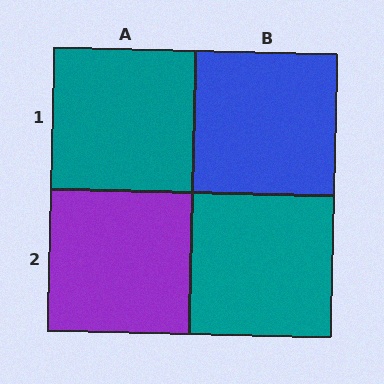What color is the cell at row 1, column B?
Blue.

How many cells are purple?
1 cell is purple.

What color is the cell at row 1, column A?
Teal.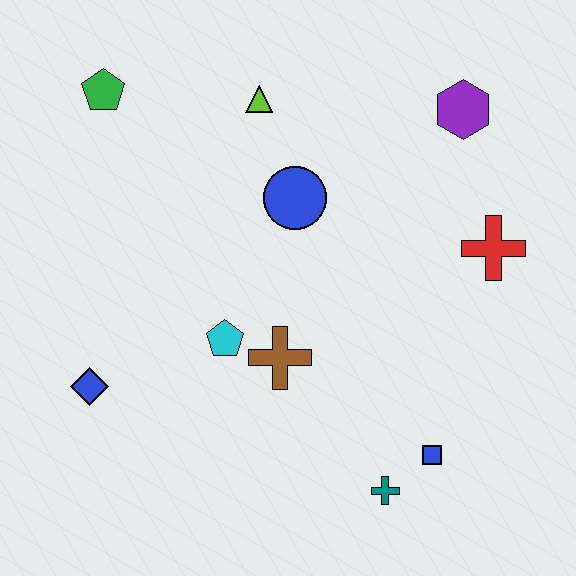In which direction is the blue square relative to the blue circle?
The blue square is below the blue circle.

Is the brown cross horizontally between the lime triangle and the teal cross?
Yes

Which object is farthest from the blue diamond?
The purple hexagon is farthest from the blue diamond.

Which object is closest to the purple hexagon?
The red cross is closest to the purple hexagon.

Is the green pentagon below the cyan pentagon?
No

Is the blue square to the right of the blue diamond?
Yes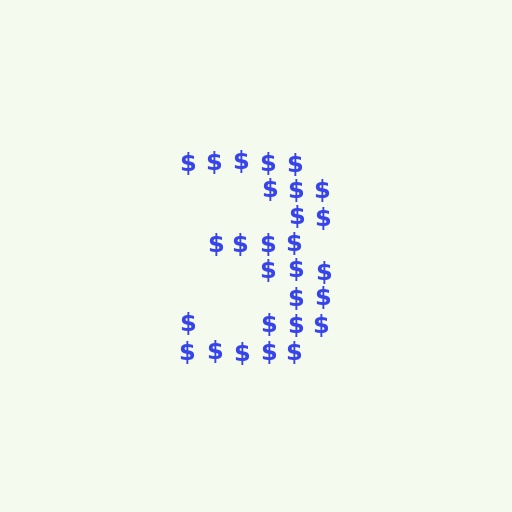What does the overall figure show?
The overall figure shows the digit 3.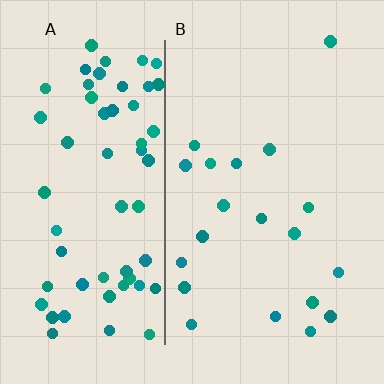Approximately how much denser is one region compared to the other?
Approximately 3.3× — region A over region B.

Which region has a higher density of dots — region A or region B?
A (the left).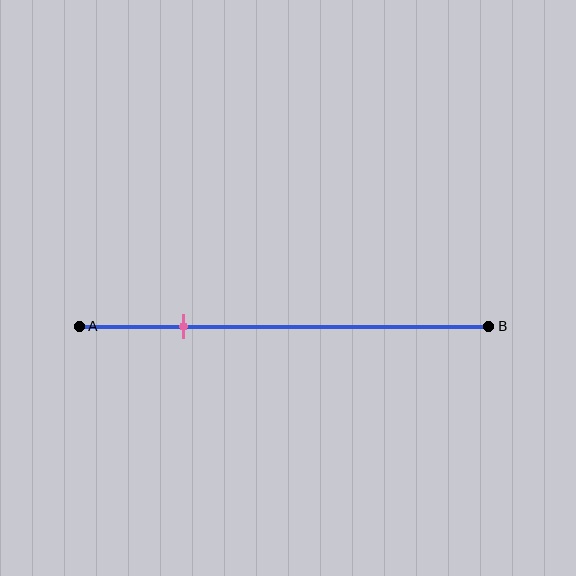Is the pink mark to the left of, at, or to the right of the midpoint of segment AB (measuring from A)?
The pink mark is to the left of the midpoint of segment AB.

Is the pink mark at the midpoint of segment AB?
No, the mark is at about 25% from A, not at the 50% midpoint.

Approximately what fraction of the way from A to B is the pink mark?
The pink mark is approximately 25% of the way from A to B.